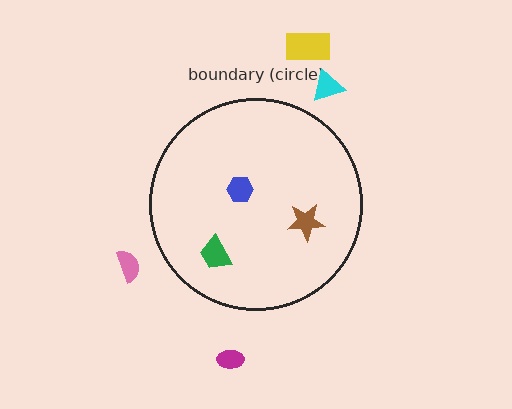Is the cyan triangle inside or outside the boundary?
Outside.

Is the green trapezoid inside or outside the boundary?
Inside.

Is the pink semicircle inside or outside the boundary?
Outside.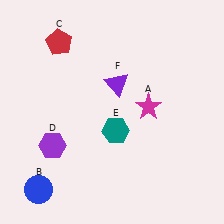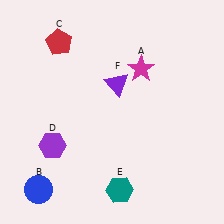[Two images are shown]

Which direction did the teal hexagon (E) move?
The teal hexagon (E) moved down.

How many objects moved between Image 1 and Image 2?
2 objects moved between the two images.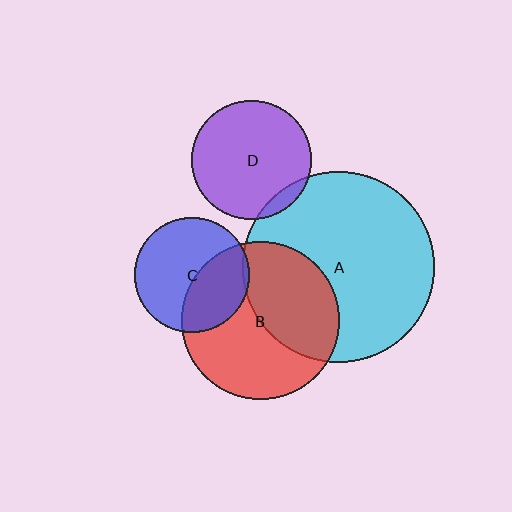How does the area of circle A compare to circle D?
Approximately 2.6 times.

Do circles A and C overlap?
Yes.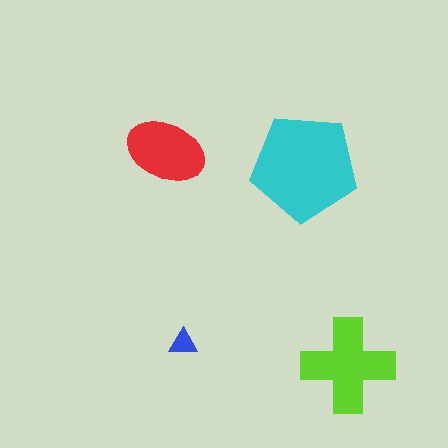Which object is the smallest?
The blue triangle.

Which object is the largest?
The cyan pentagon.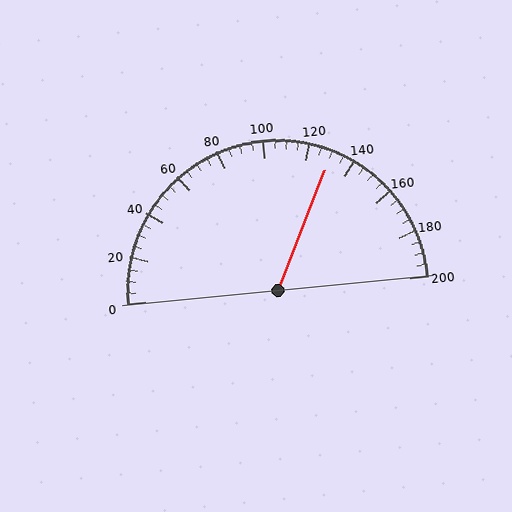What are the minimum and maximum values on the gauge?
The gauge ranges from 0 to 200.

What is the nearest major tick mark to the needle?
The nearest major tick mark is 120.